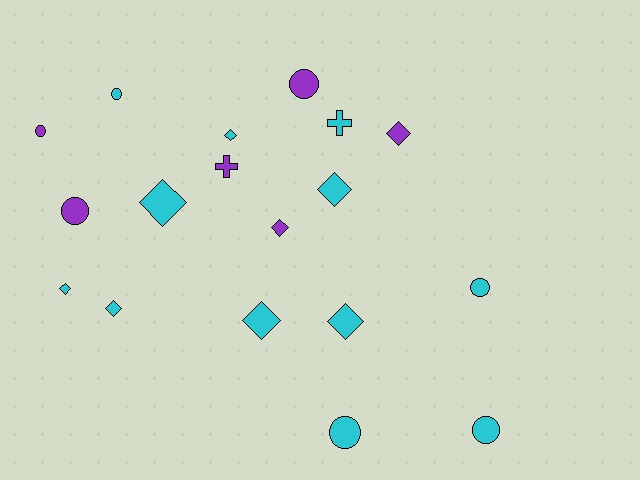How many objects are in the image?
There are 18 objects.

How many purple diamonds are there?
There are 2 purple diamonds.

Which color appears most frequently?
Cyan, with 12 objects.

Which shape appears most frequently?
Diamond, with 9 objects.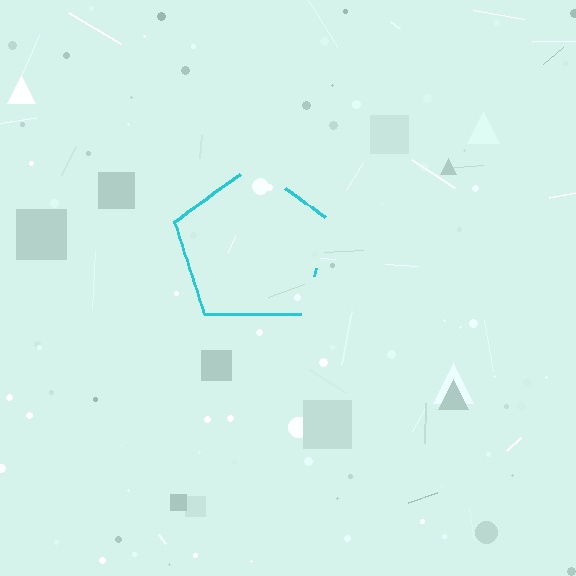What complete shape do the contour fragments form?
The contour fragments form a pentagon.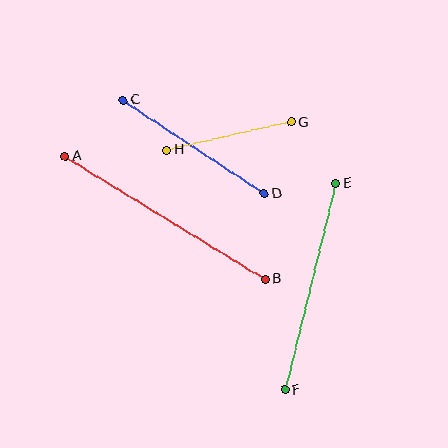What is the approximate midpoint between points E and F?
The midpoint is at approximately (310, 287) pixels.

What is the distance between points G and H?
The distance is approximately 128 pixels.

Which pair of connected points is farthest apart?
Points A and B are farthest apart.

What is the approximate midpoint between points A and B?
The midpoint is at approximately (165, 218) pixels.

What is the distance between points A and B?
The distance is approximately 235 pixels.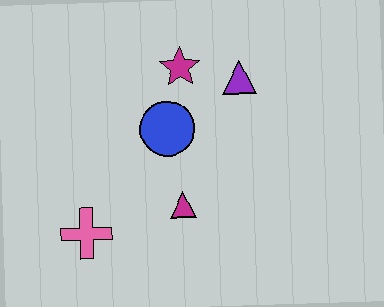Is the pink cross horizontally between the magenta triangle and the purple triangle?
No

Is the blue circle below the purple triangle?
Yes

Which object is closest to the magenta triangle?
The blue circle is closest to the magenta triangle.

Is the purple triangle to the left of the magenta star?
No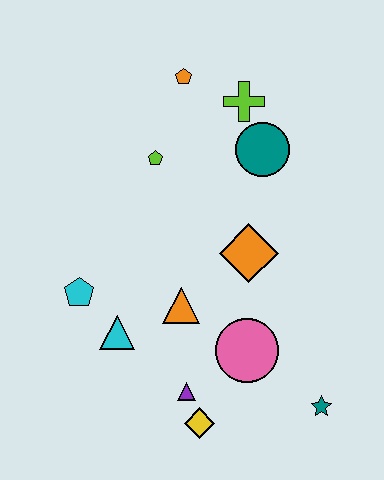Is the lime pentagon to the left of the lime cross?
Yes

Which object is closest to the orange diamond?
The orange triangle is closest to the orange diamond.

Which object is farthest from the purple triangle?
The orange pentagon is farthest from the purple triangle.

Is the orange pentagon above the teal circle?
Yes